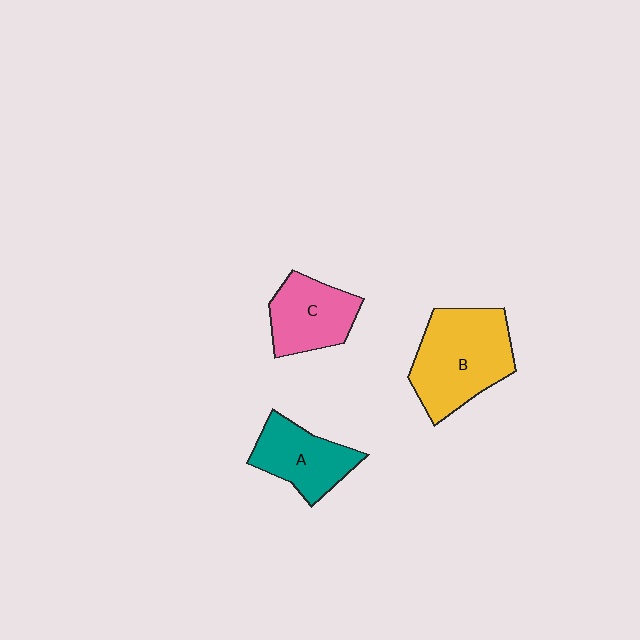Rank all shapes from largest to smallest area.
From largest to smallest: B (yellow), C (pink), A (teal).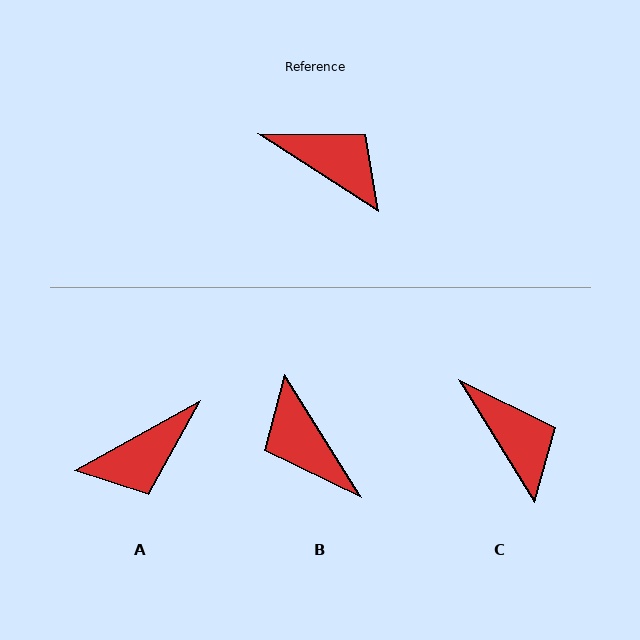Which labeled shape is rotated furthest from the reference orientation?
B, about 155 degrees away.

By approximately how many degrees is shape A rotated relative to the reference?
Approximately 118 degrees clockwise.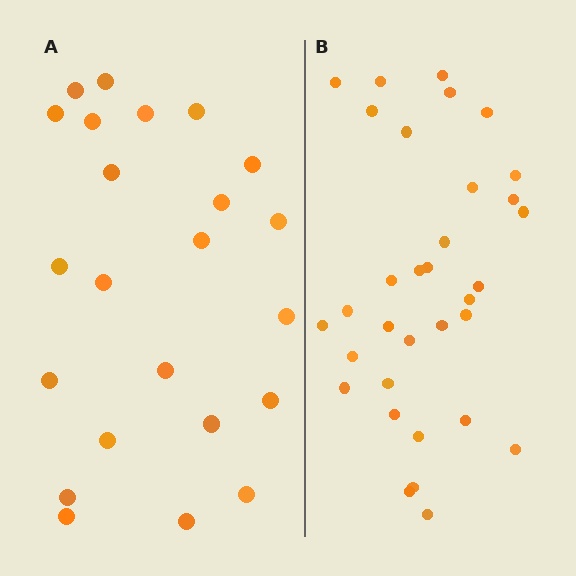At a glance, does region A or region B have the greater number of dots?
Region B (the right region) has more dots.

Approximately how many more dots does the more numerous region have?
Region B has roughly 10 or so more dots than region A.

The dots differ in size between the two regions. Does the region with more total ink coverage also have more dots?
No. Region A has more total ink coverage because its dots are larger, but region B actually contains more individual dots. Total area can be misleading — the number of items is what matters here.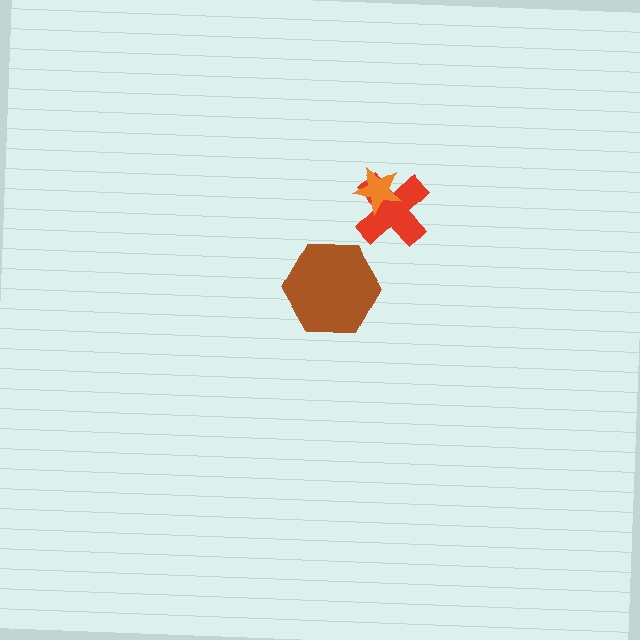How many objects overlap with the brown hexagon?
0 objects overlap with the brown hexagon.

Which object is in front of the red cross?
The orange star is in front of the red cross.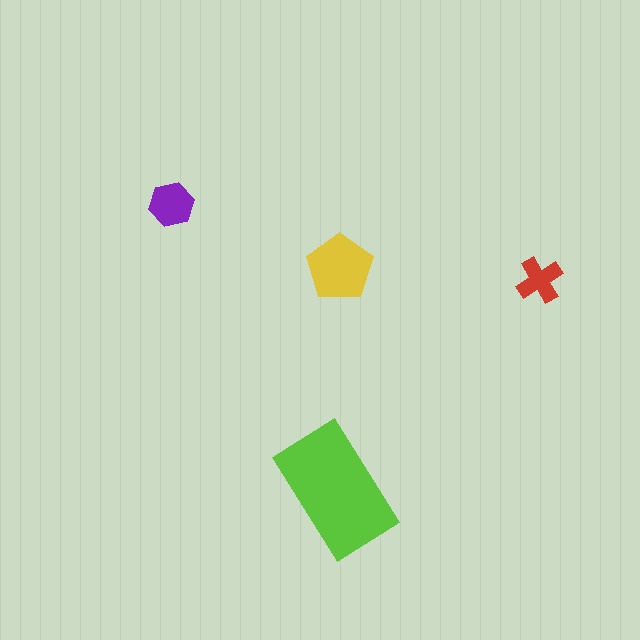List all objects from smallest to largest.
The red cross, the purple hexagon, the yellow pentagon, the lime rectangle.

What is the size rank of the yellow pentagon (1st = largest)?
2nd.